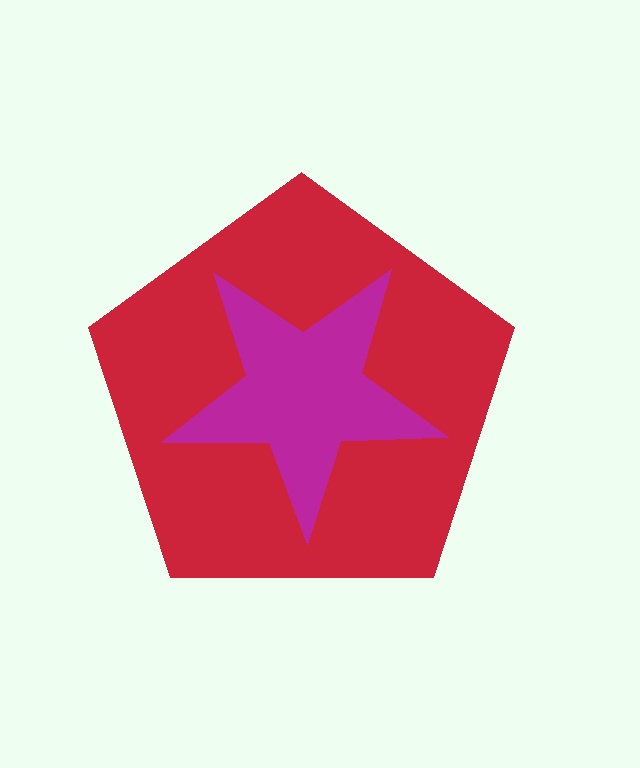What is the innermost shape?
The magenta star.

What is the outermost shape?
The red pentagon.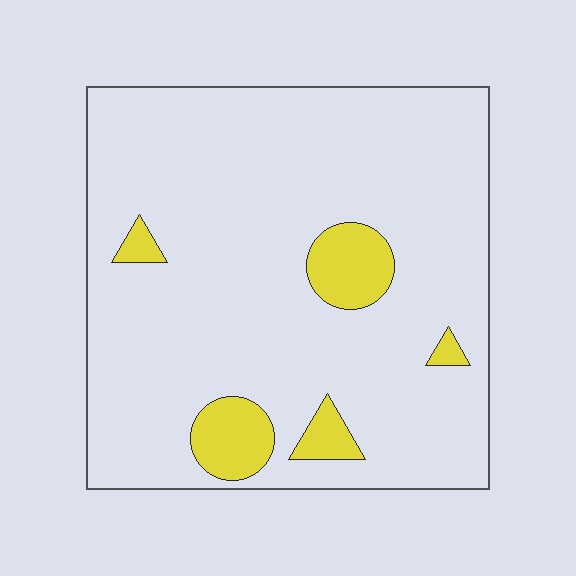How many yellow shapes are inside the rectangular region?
5.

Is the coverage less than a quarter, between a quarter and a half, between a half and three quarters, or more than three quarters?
Less than a quarter.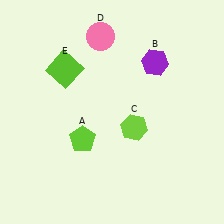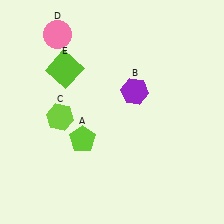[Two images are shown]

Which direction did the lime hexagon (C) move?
The lime hexagon (C) moved left.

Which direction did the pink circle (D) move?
The pink circle (D) moved left.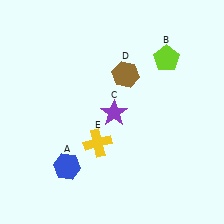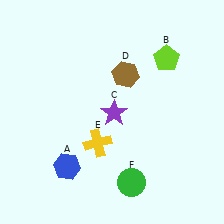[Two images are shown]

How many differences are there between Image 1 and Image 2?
There is 1 difference between the two images.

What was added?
A green circle (F) was added in Image 2.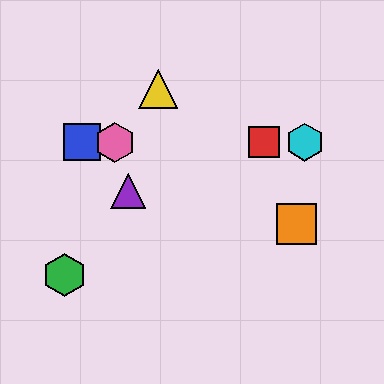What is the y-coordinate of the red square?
The red square is at y≈142.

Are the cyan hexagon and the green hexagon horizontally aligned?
No, the cyan hexagon is at y≈142 and the green hexagon is at y≈275.